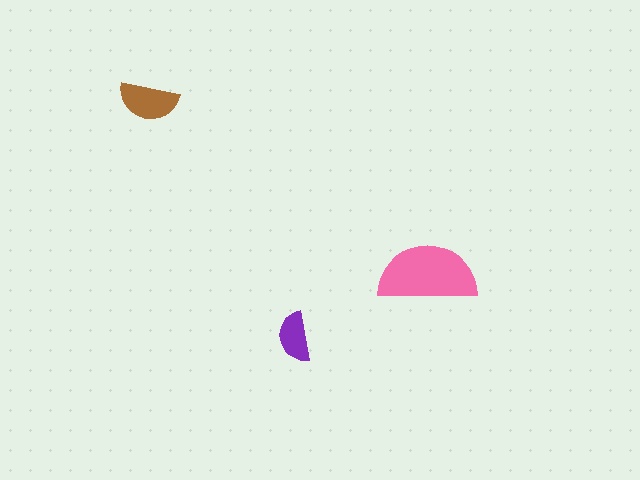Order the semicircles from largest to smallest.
the pink one, the brown one, the purple one.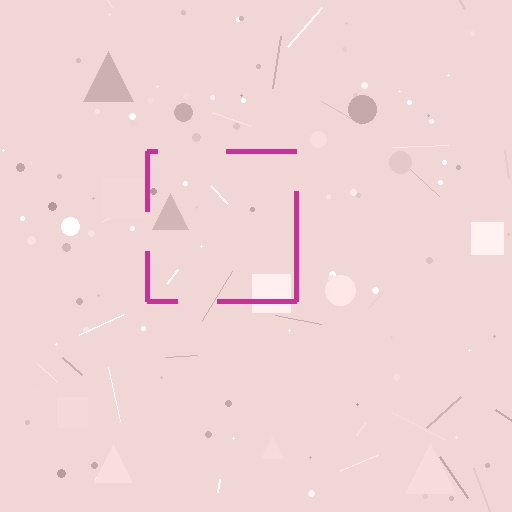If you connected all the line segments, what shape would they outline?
They would outline a square.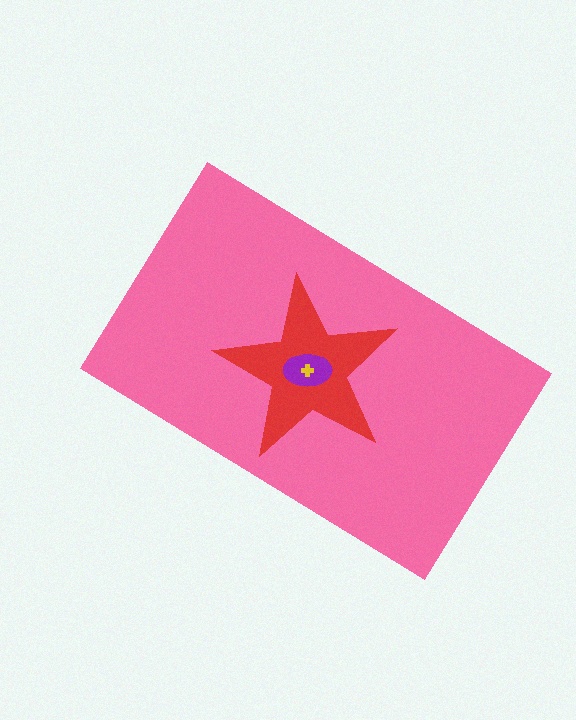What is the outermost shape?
The pink rectangle.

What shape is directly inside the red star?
The purple ellipse.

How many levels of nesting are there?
4.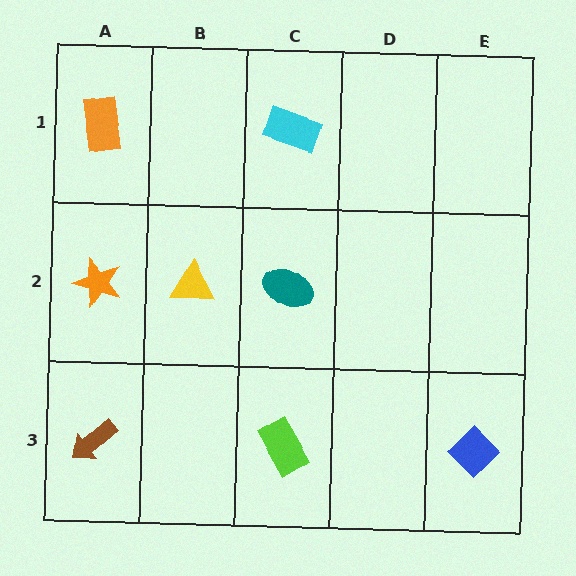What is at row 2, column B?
A yellow triangle.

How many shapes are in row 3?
3 shapes.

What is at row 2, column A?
An orange star.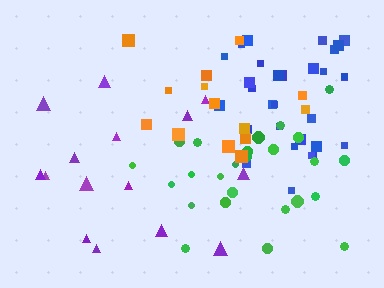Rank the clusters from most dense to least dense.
blue, green, orange, purple.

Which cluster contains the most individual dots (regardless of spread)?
Blue (32).